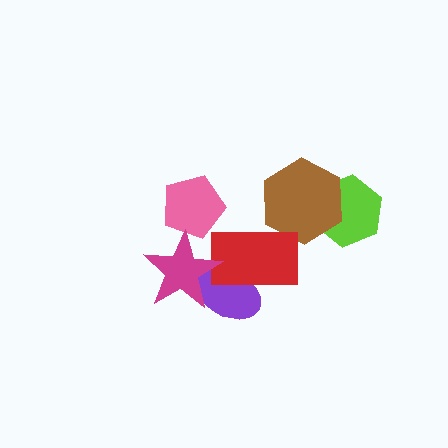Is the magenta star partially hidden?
No, no other shape covers it.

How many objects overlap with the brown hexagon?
2 objects overlap with the brown hexagon.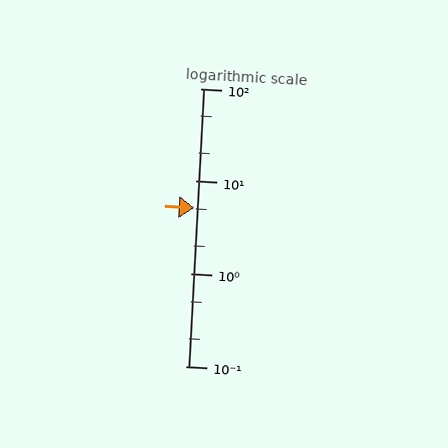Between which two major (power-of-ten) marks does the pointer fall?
The pointer is between 1 and 10.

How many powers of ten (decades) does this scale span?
The scale spans 3 decades, from 0.1 to 100.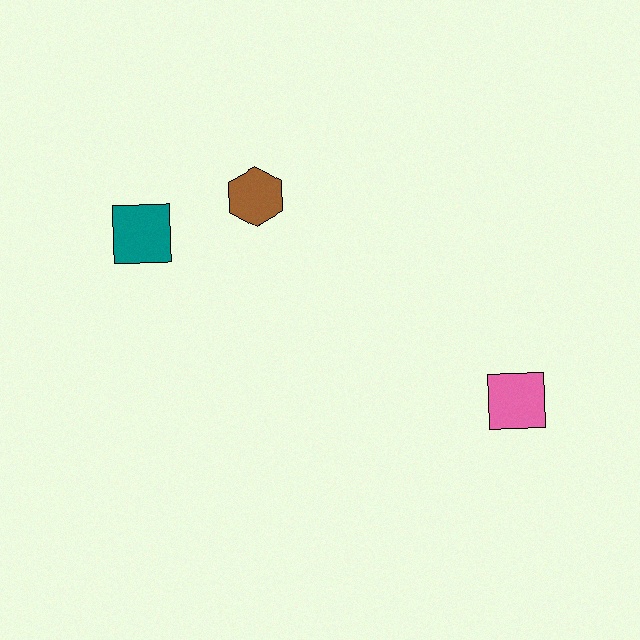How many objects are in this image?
There are 3 objects.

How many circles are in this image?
There are no circles.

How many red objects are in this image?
There are no red objects.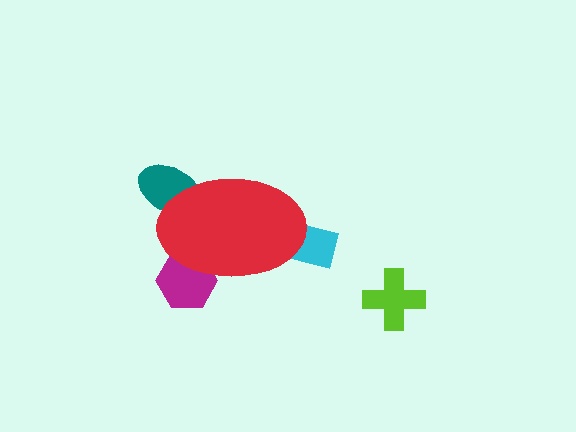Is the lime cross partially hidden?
No, the lime cross is fully visible.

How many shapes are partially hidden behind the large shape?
3 shapes are partially hidden.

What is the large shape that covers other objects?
A red ellipse.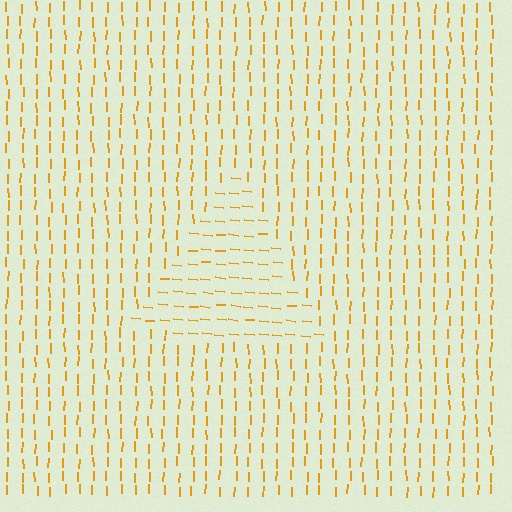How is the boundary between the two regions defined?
The boundary is defined purely by a change in line orientation (approximately 84 degrees difference). All lines are the same color and thickness.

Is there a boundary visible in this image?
Yes, there is a texture boundary formed by a change in line orientation.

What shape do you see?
I see a triangle.